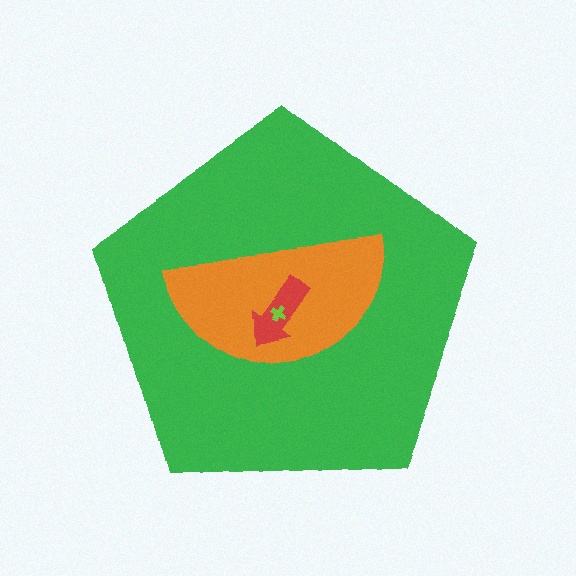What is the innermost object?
The lime cross.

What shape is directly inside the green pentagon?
The orange semicircle.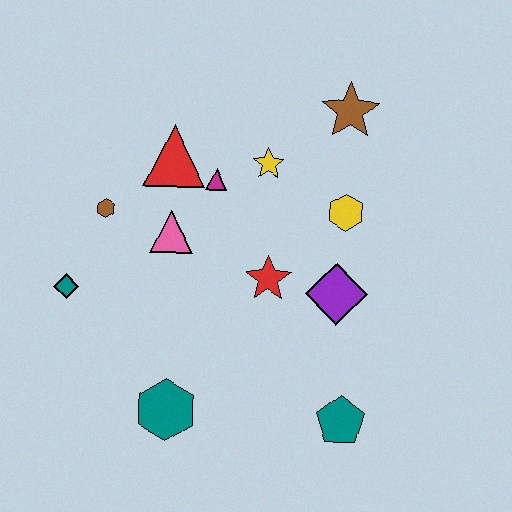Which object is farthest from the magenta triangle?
The teal pentagon is farthest from the magenta triangle.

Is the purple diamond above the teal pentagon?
Yes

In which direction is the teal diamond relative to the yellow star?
The teal diamond is to the left of the yellow star.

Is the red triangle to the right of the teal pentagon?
No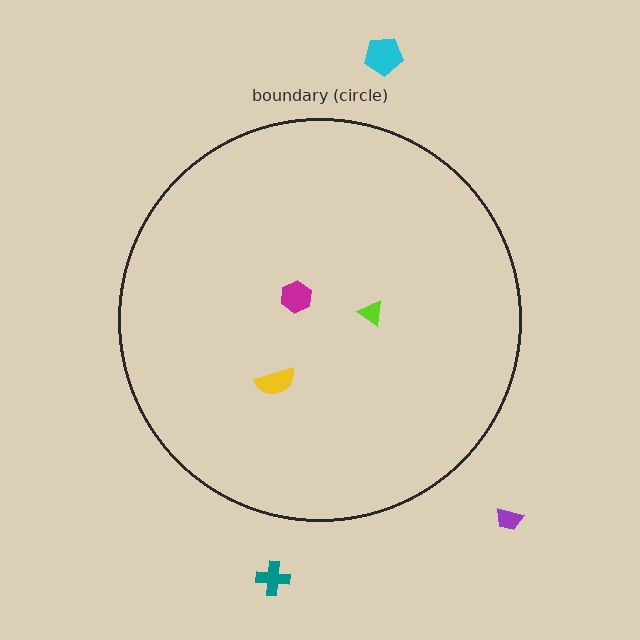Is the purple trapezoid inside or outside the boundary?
Outside.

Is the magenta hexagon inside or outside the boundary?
Inside.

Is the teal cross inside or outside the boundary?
Outside.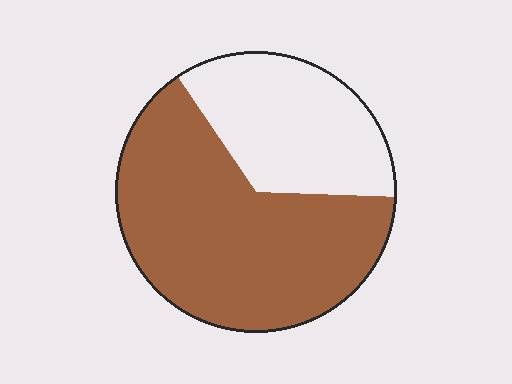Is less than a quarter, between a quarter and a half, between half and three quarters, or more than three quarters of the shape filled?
Between half and three quarters.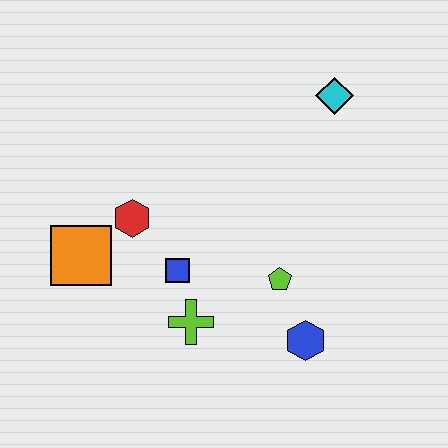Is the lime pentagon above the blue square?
No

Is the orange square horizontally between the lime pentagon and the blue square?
No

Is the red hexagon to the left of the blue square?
Yes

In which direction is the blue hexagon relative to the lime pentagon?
The blue hexagon is below the lime pentagon.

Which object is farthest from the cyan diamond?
The orange square is farthest from the cyan diamond.